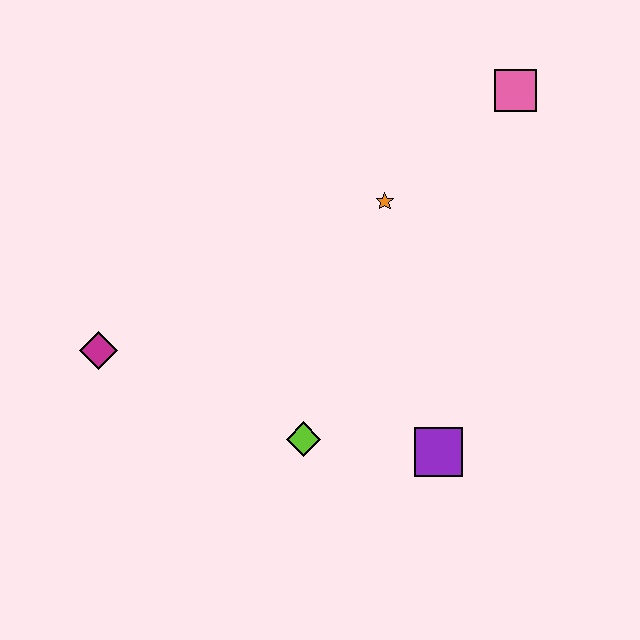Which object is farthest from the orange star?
The magenta diamond is farthest from the orange star.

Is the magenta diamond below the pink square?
Yes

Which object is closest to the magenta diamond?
The lime diamond is closest to the magenta diamond.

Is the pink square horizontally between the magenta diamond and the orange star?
No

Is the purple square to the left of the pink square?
Yes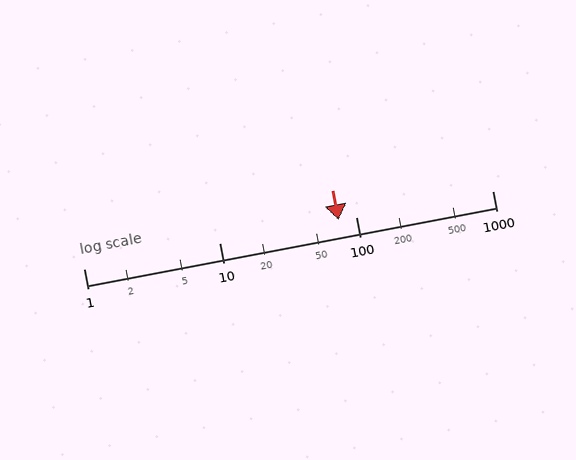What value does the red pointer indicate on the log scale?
The pointer indicates approximately 74.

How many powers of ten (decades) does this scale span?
The scale spans 3 decades, from 1 to 1000.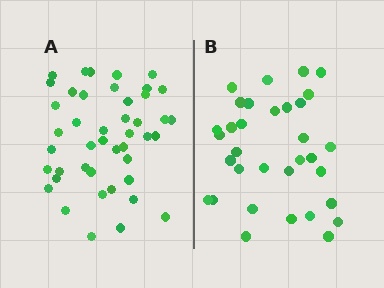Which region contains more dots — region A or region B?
Region A (the left region) has more dots.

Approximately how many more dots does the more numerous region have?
Region A has roughly 12 or so more dots than region B.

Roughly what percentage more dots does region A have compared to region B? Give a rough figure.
About 35% more.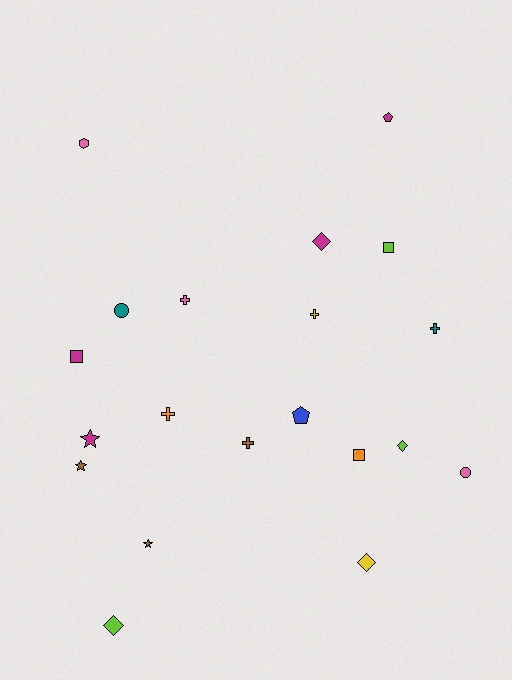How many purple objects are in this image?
There are no purple objects.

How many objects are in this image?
There are 20 objects.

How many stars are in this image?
There are 3 stars.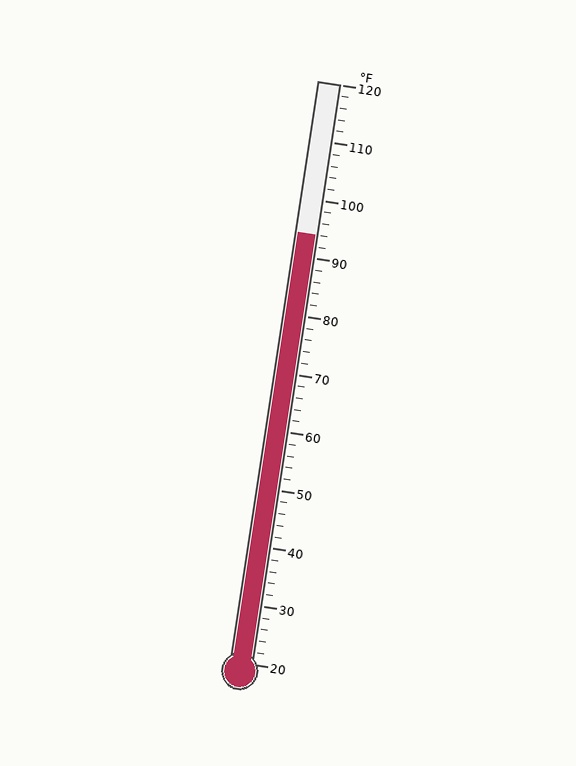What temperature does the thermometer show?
The thermometer shows approximately 94°F.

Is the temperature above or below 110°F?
The temperature is below 110°F.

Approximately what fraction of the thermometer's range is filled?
The thermometer is filled to approximately 75% of its range.